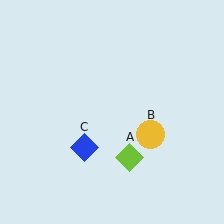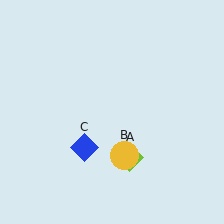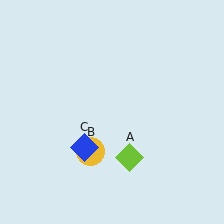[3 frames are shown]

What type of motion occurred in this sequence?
The yellow circle (object B) rotated clockwise around the center of the scene.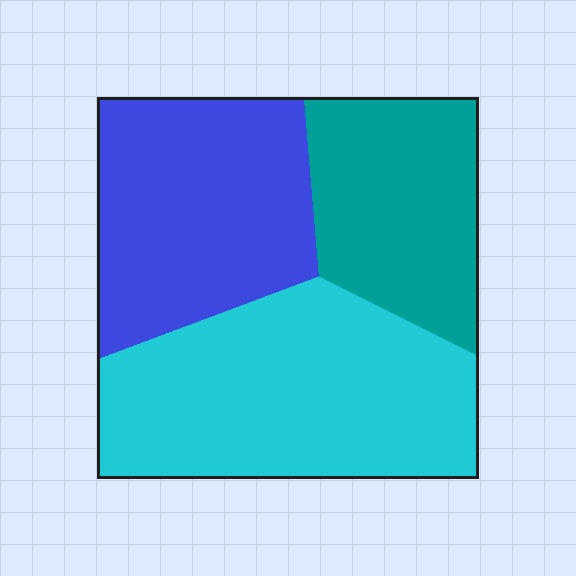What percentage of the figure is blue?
Blue takes up about one third (1/3) of the figure.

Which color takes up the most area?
Cyan, at roughly 40%.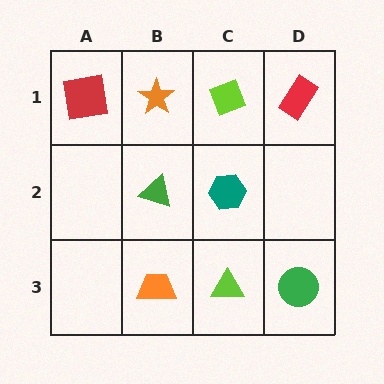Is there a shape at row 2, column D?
No, that cell is empty.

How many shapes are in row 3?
3 shapes.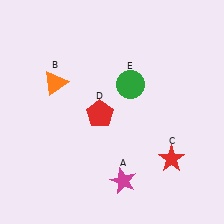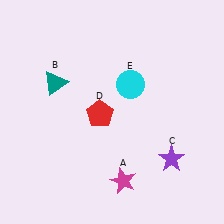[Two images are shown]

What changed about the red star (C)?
In Image 1, C is red. In Image 2, it changed to purple.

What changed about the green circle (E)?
In Image 1, E is green. In Image 2, it changed to cyan.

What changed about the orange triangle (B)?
In Image 1, B is orange. In Image 2, it changed to teal.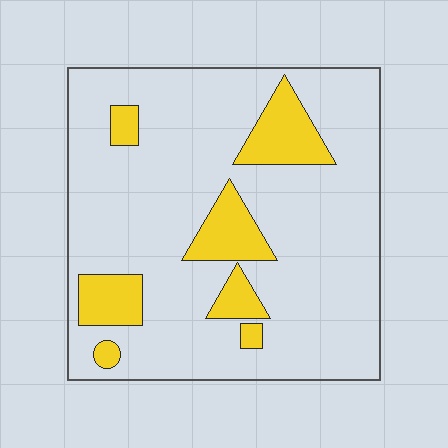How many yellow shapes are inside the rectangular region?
7.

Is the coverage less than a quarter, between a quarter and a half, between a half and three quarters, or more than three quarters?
Less than a quarter.